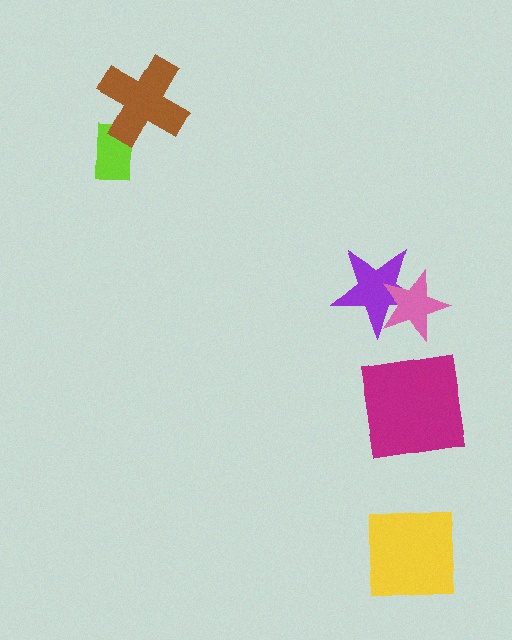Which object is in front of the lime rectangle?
The brown cross is in front of the lime rectangle.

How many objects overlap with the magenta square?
0 objects overlap with the magenta square.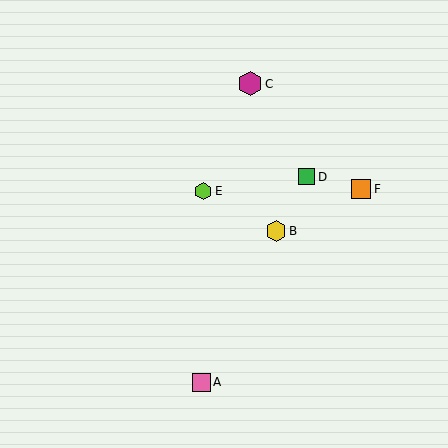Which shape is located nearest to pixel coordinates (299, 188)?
The green square (labeled D) at (306, 177) is nearest to that location.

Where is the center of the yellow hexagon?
The center of the yellow hexagon is at (276, 231).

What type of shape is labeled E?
Shape E is a lime hexagon.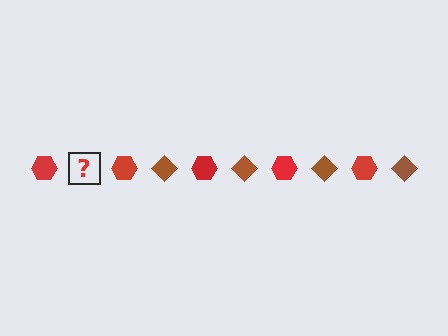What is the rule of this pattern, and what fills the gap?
The rule is that the pattern alternates between red hexagon and brown diamond. The gap should be filled with a brown diamond.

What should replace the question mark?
The question mark should be replaced with a brown diamond.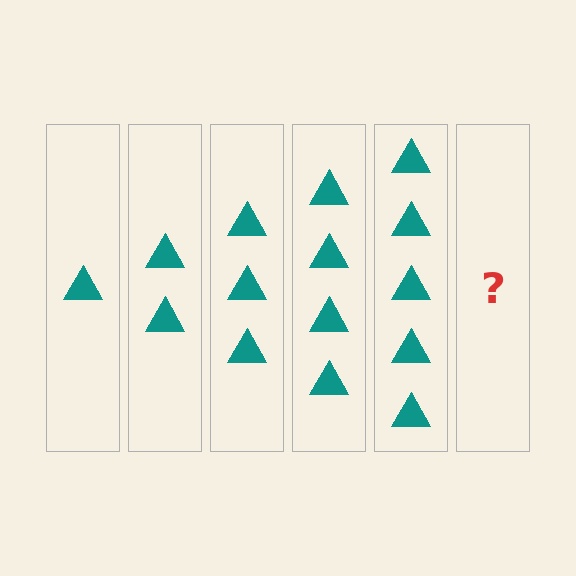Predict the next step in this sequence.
The next step is 6 triangles.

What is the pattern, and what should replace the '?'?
The pattern is that each step adds one more triangle. The '?' should be 6 triangles.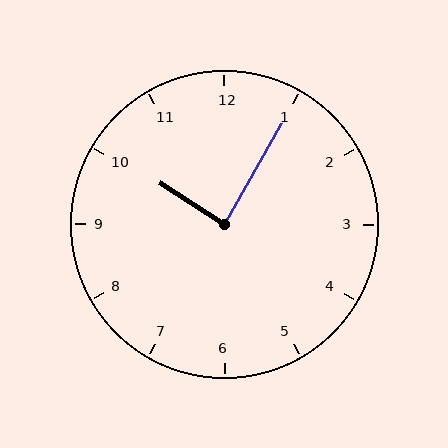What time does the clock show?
10:05.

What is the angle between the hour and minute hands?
Approximately 88 degrees.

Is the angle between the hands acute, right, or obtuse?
It is right.